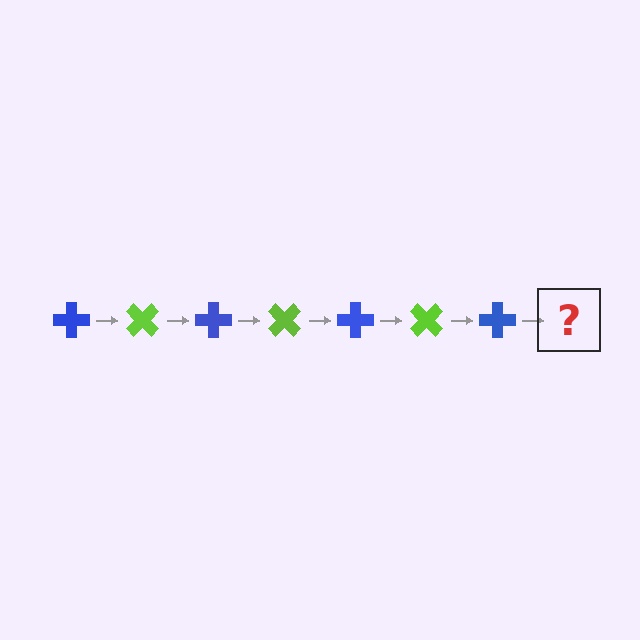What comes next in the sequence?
The next element should be a lime cross, rotated 315 degrees from the start.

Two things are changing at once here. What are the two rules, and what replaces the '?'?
The two rules are that it rotates 45 degrees each step and the color cycles through blue and lime. The '?' should be a lime cross, rotated 315 degrees from the start.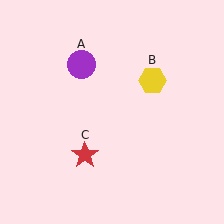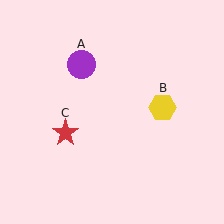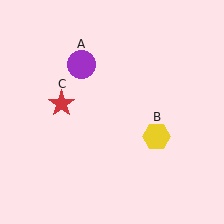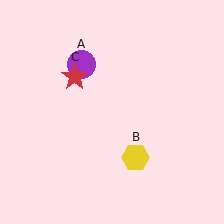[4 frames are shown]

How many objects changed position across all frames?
2 objects changed position: yellow hexagon (object B), red star (object C).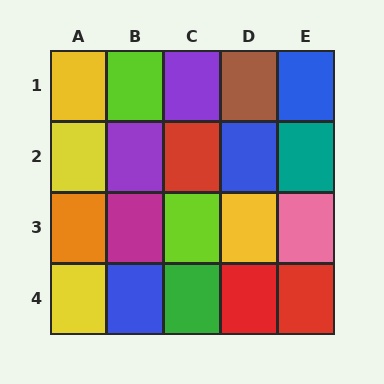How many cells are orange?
1 cell is orange.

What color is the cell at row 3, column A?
Orange.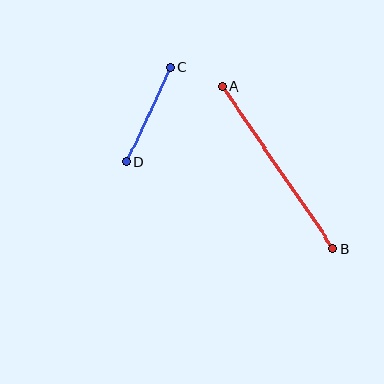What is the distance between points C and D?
The distance is approximately 105 pixels.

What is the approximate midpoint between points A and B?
The midpoint is at approximately (278, 167) pixels.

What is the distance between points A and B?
The distance is approximately 196 pixels.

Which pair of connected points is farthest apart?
Points A and B are farthest apart.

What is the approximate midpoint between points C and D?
The midpoint is at approximately (149, 114) pixels.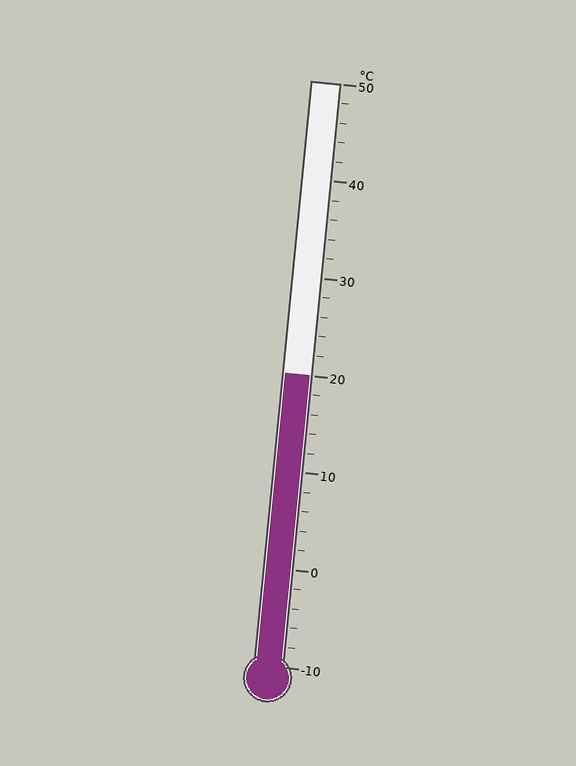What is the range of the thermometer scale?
The thermometer scale ranges from -10°C to 50°C.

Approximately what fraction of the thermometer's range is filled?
The thermometer is filled to approximately 50% of its range.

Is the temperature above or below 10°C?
The temperature is above 10°C.